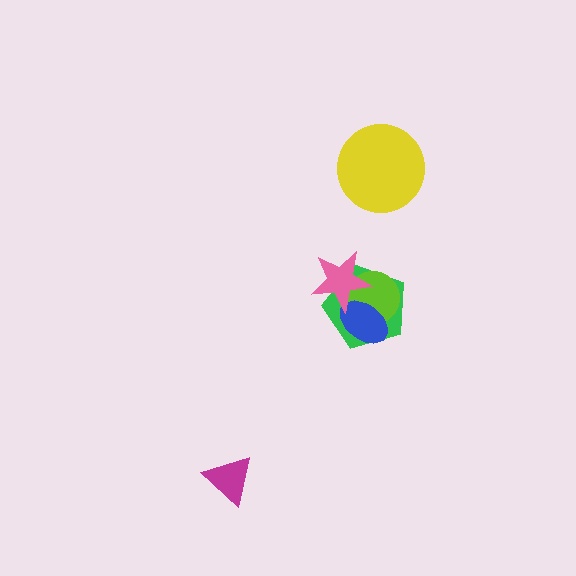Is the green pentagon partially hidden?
Yes, it is partially covered by another shape.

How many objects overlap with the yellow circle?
0 objects overlap with the yellow circle.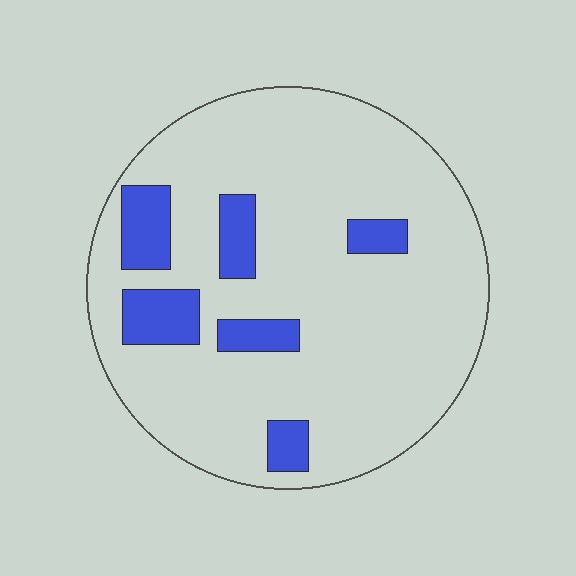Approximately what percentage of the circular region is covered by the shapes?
Approximately 15%.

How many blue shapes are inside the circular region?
6.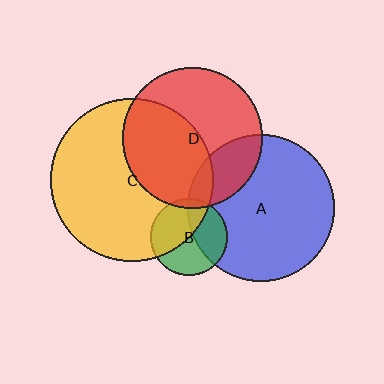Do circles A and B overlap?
Yes.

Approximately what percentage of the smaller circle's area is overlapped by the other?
Approximately 40%.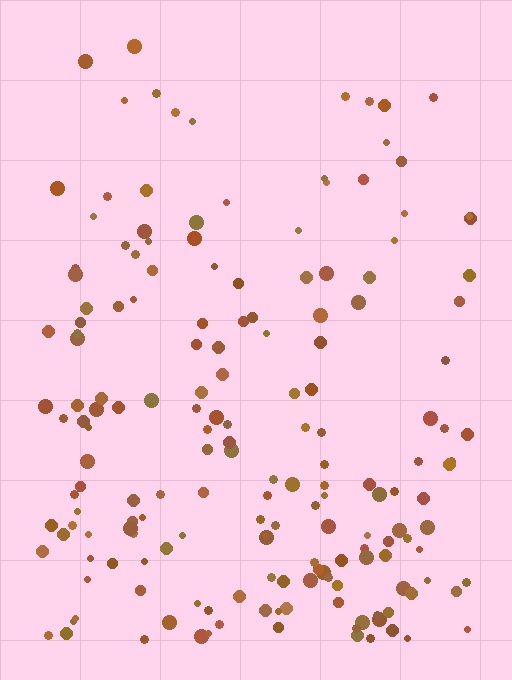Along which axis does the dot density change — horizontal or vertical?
Vertical.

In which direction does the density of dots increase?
From top to bottom, with the bottom side densest.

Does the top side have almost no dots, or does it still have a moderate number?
Still a moderate number, just noticeably fewer than the bottom.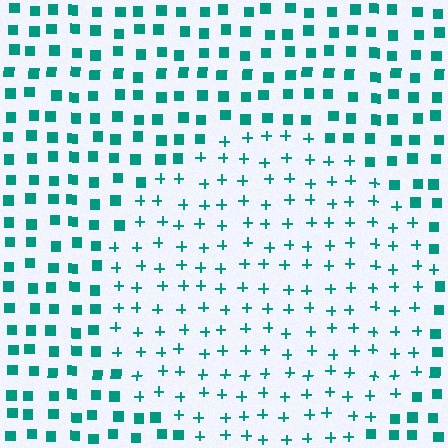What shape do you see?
I see a circle.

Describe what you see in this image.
The image is filled with small teal elements arranged in a uniform grid. A circle-shaped region contains plus signs, while the surrounding area contains squares. The boundary is defined purely by the change in element shape.